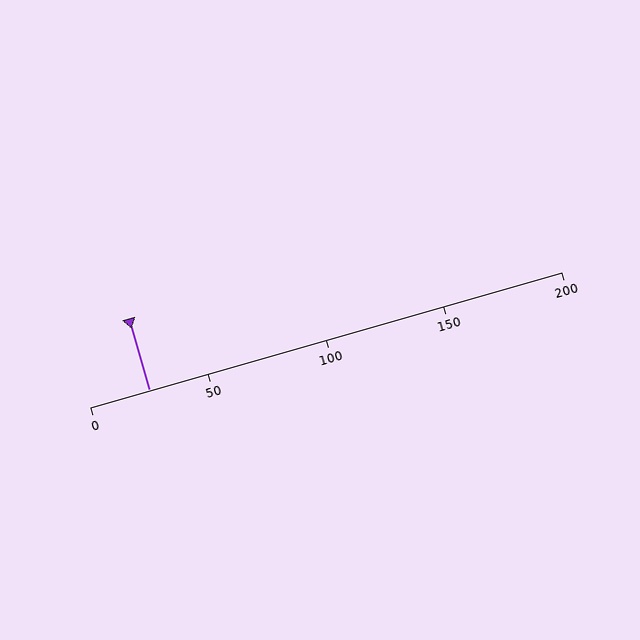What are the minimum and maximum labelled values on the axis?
The axis runs from 0 to 200.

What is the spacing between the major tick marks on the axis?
The major ticks are spaced 50 apart.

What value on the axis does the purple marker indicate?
The marker indicates approximately 25.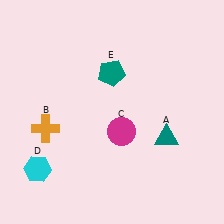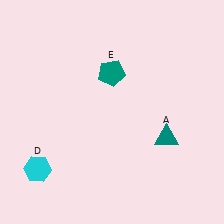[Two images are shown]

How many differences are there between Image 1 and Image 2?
There are 2 differences between the two images.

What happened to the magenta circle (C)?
The magenta circle (C) was removed in Image 2. It was in the bottom-right area of Image 1.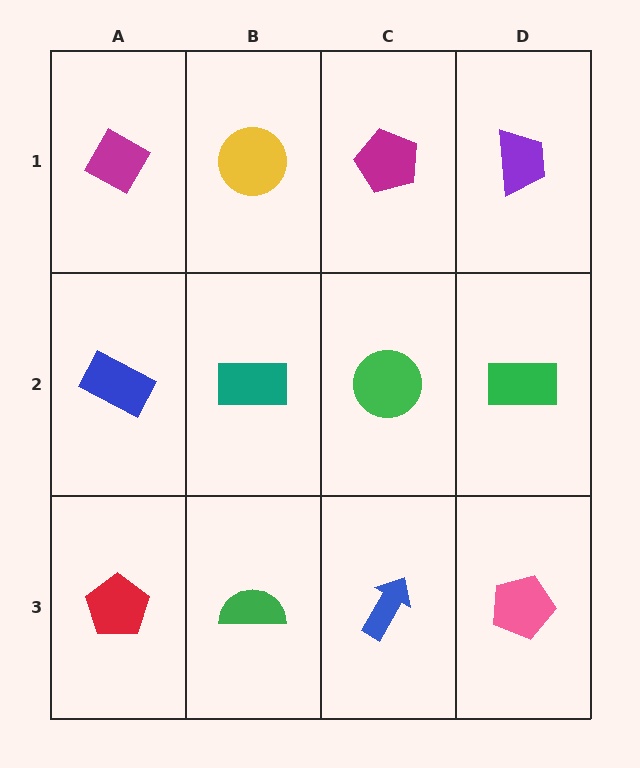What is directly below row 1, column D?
A green rectangle.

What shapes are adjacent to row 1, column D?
A green rectangle (row 2, column D), a magenta pentagon (row 1, column C).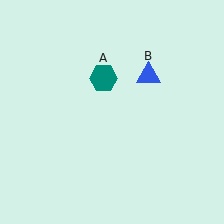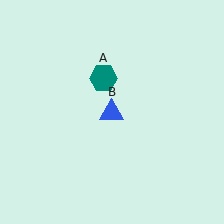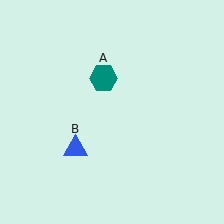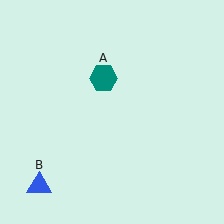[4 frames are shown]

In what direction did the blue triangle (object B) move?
The blue triangle (object B) moved down and to the left.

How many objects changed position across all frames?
1 object changed position: blue triangle (object B).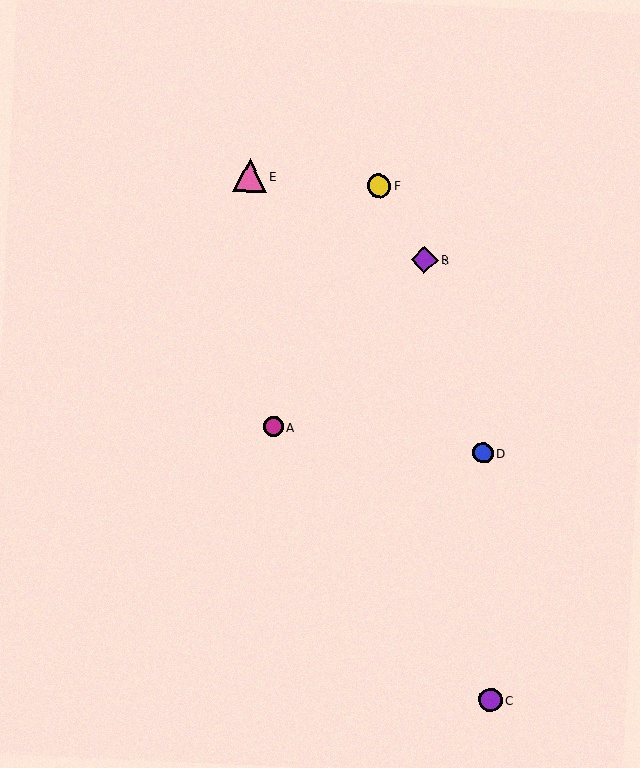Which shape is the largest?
The pink triangle (labeled E) is the largest.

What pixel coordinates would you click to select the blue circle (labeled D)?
Click at (483, 453) to select the blue circle D.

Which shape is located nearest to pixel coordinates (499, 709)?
The purple circle (labeled C) at (491, 700) is nearest to that location.